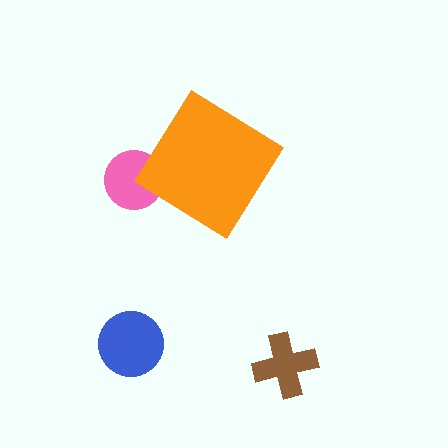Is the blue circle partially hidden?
No, the blue circle is fully visible.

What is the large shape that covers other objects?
An orange diamond.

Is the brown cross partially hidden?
No, the brown cross is fully visible.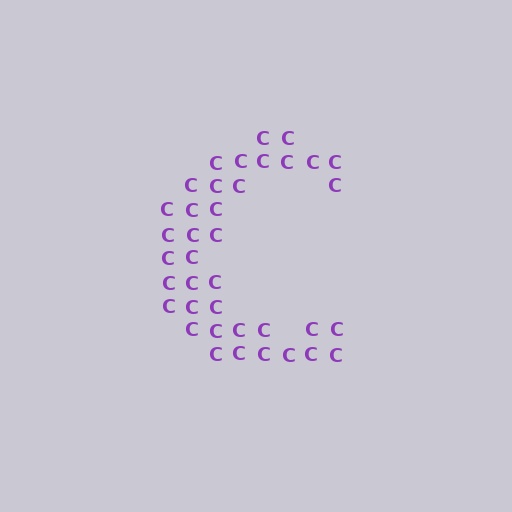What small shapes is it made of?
It is made of small letter C's.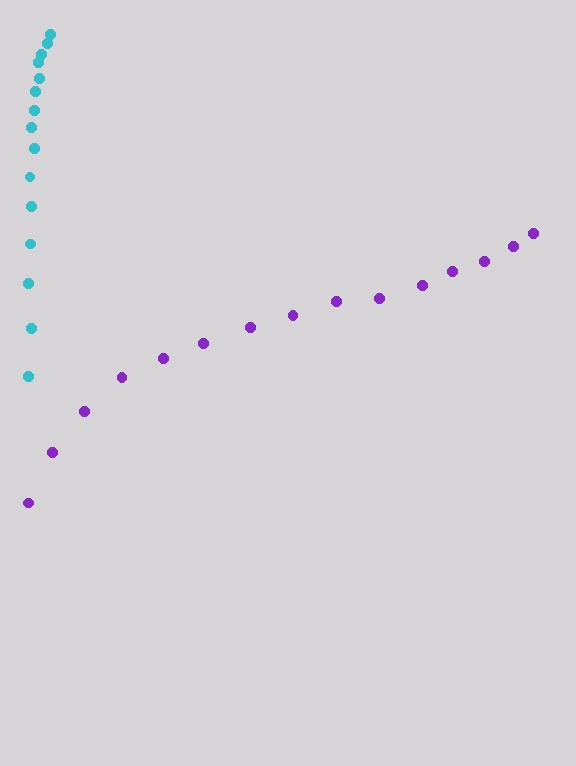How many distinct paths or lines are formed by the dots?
There are 2 distinct paths.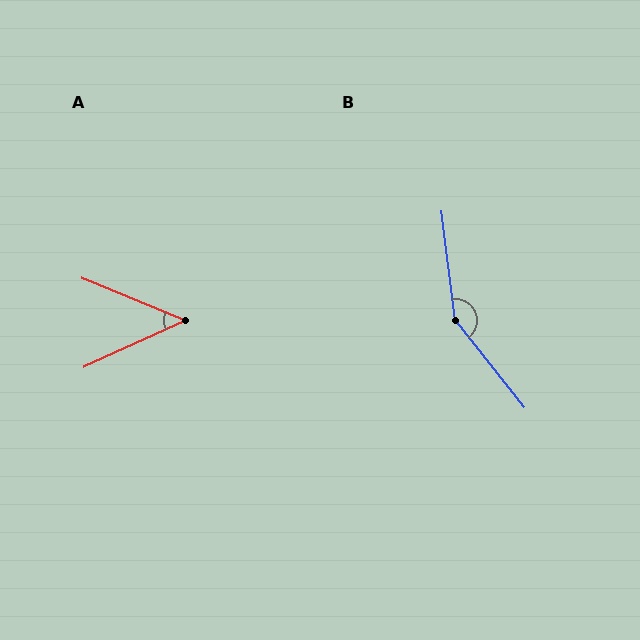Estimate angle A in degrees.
Approximately 47 degrees.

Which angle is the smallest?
A, at approximately 47 degrees.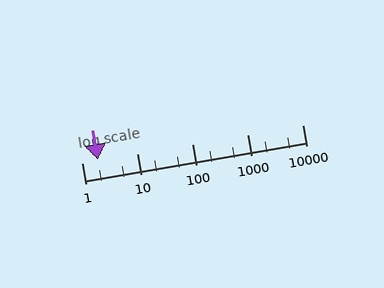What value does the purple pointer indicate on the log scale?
The pointer indicates approximately 2.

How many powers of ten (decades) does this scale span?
The scale spans 4 decades, from 1 to 10000.